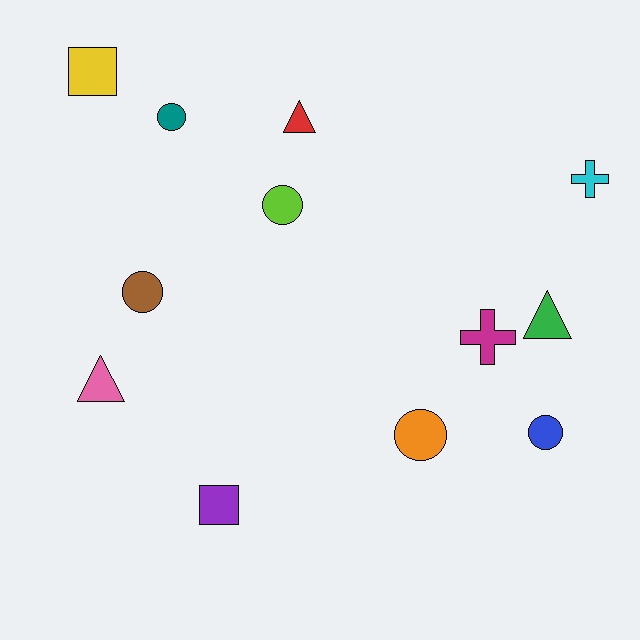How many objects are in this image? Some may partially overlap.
There are 12 objects.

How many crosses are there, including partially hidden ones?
There are 2 crosses.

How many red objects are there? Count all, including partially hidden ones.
There is 1 red object.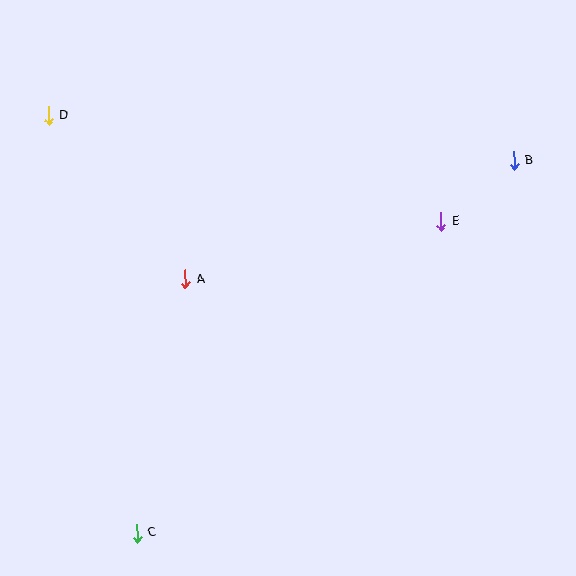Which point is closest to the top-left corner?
Point D is closest to the top-left corner.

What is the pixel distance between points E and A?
The distance between E and A is 262 pixels.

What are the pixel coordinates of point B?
Point B is at (514, 161).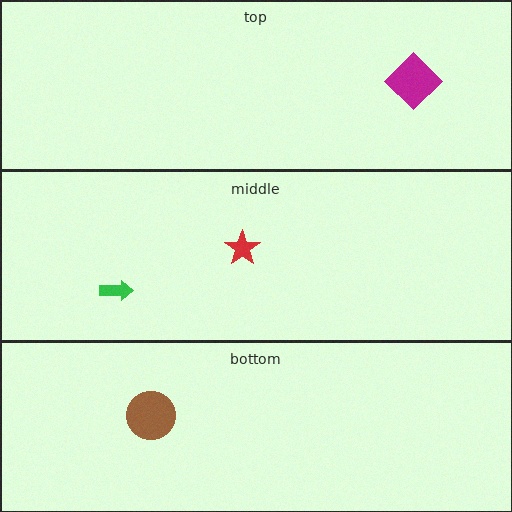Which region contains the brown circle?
The bottom region.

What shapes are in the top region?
The magenta diamond.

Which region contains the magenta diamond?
The top region.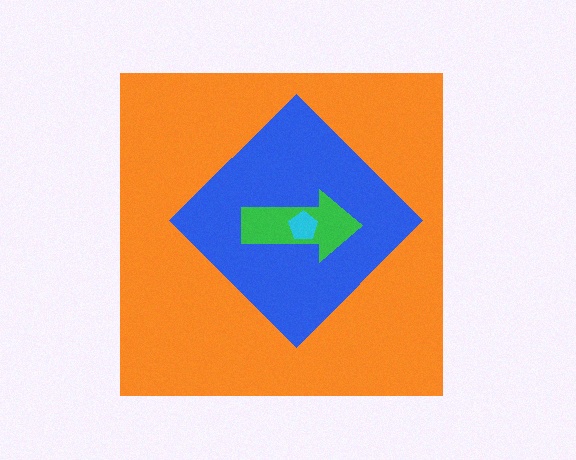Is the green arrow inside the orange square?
Yes.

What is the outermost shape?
The orange square.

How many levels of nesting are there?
4.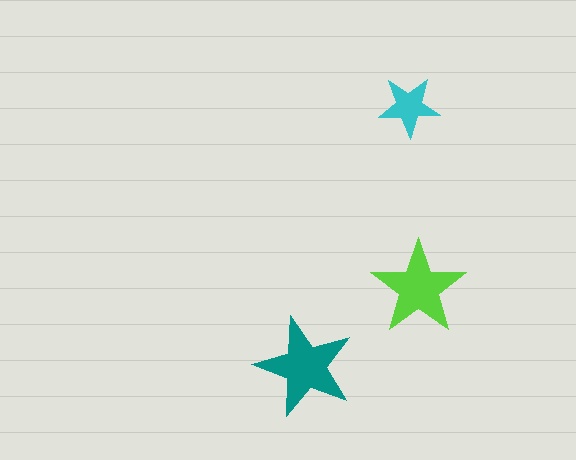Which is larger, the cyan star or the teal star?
The teal one.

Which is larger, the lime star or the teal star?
The teal one.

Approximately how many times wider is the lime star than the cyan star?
About 1.5 times wider.